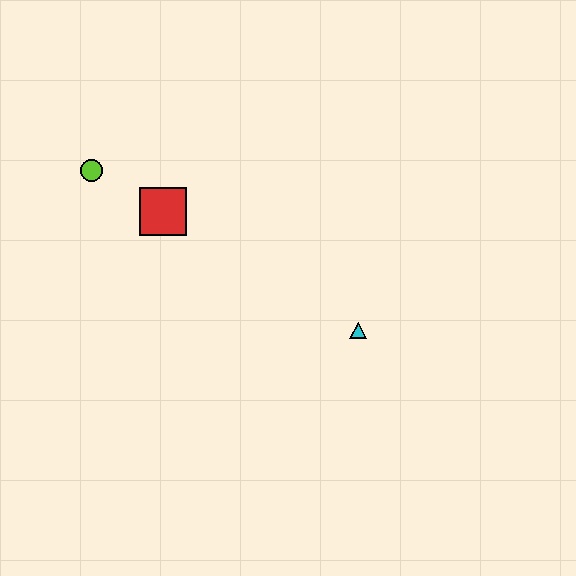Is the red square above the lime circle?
No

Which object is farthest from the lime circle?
The cyan triangle is farthest from the lime circle.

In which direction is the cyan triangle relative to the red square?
The cyan triangle is to the right of the red square.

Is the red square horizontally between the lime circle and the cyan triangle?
Yes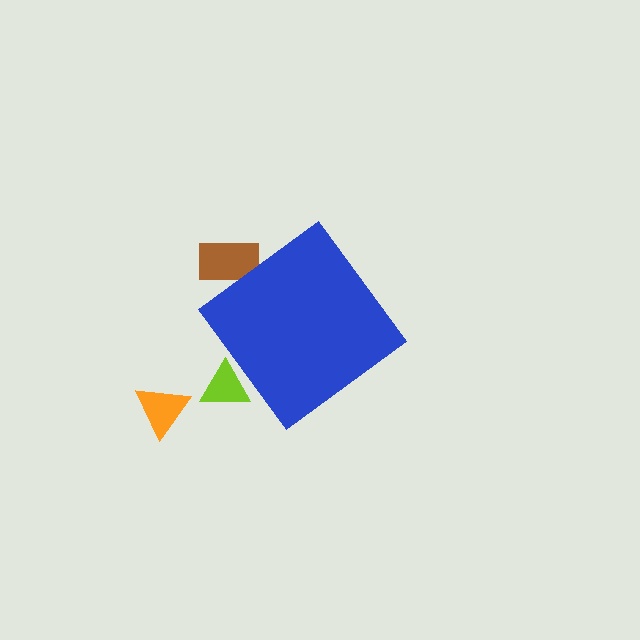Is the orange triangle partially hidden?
No, the orange triangle is fully visible.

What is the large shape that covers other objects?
A blue diamond.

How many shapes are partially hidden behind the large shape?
2 shapes are partially hidden.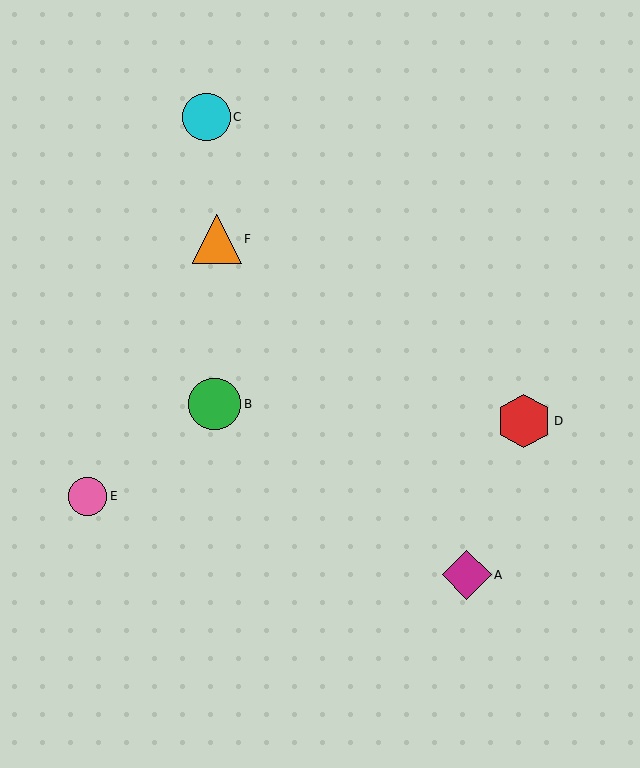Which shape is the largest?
The red hexagon (labeled D) is the largest.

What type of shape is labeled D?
Shape D is a red hexagon.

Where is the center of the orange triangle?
The center of the orange triangle is at (217, 239).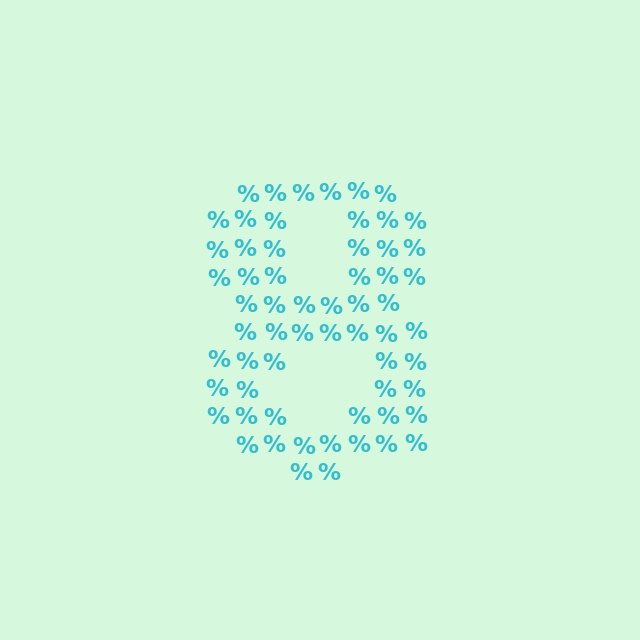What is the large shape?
The large shape is the digit 8.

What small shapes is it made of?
It is made of small percent signs.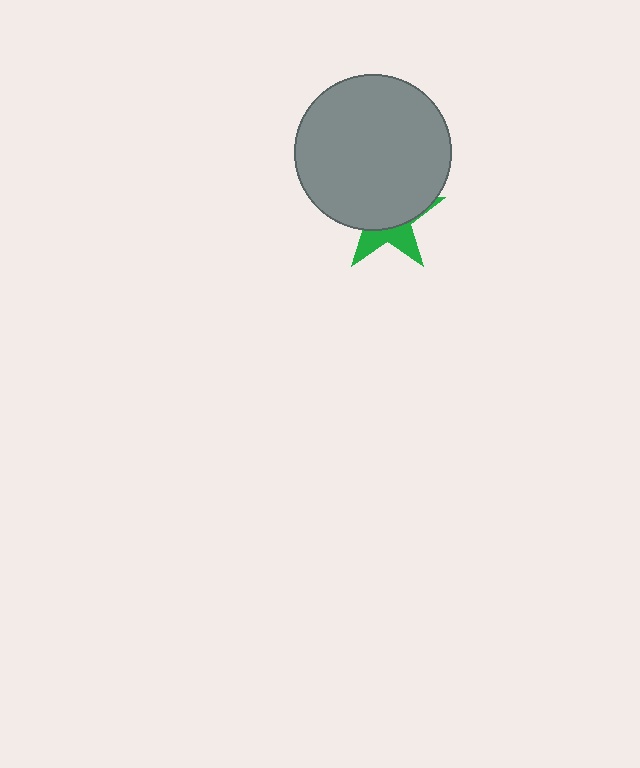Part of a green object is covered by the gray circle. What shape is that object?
It is a star.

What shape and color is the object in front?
The object in front is a gray circle.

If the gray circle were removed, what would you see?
You would see the complete green star.